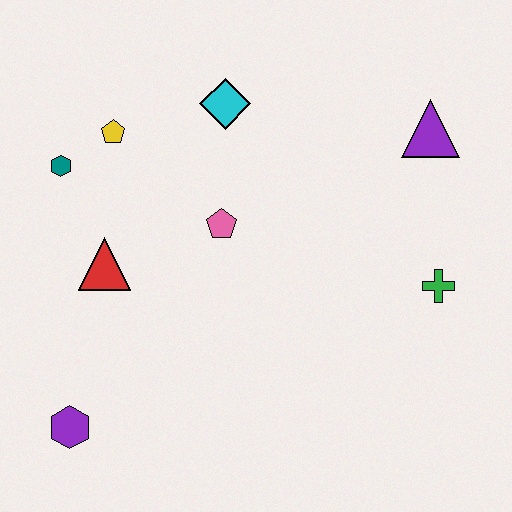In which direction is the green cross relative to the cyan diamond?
The green cross is to the right of the cyan diamond.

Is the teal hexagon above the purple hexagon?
Yes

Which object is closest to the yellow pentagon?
The teal hexagon is closest to the yellow pentagon.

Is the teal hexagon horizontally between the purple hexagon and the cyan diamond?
No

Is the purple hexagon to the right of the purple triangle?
No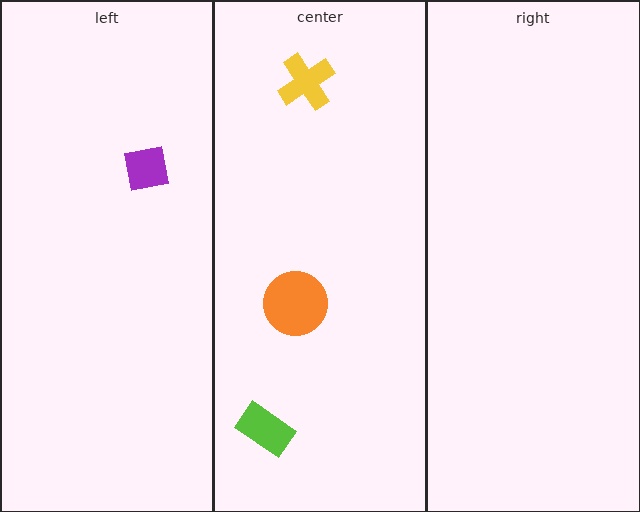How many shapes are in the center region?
3.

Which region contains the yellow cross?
The center region.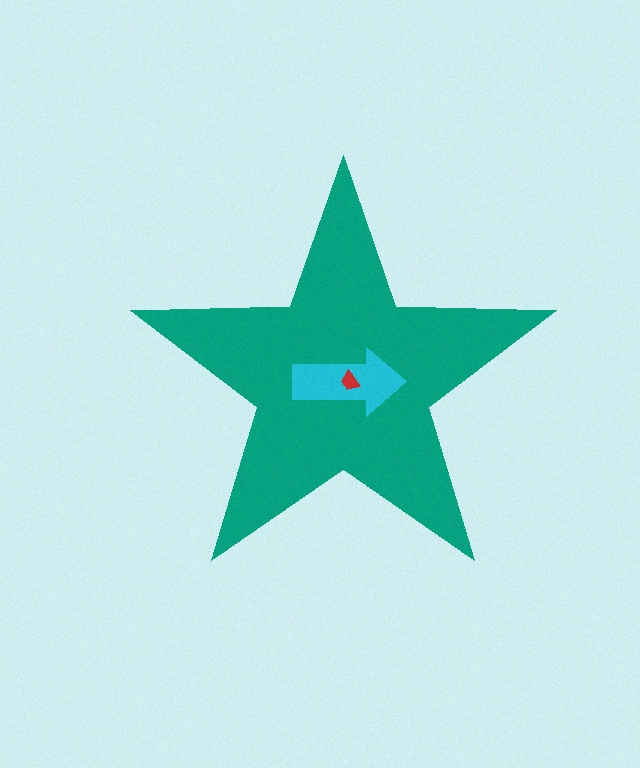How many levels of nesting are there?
3.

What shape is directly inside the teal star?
The cyan arrow.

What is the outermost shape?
The teal star.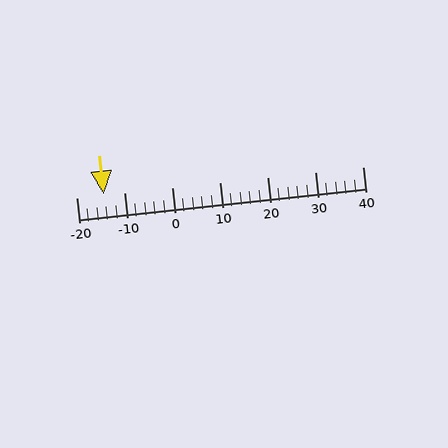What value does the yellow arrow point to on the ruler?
The yellow arrow points to approximately -14.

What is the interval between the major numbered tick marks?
The major tick marks are spaced 10 units apart.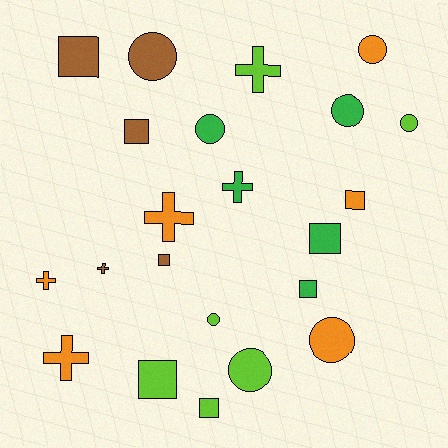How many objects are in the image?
There are 22 objects.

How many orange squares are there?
There is 1 orange square.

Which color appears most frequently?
Lime, with 6 objects.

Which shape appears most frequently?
Square, with 8 objects.